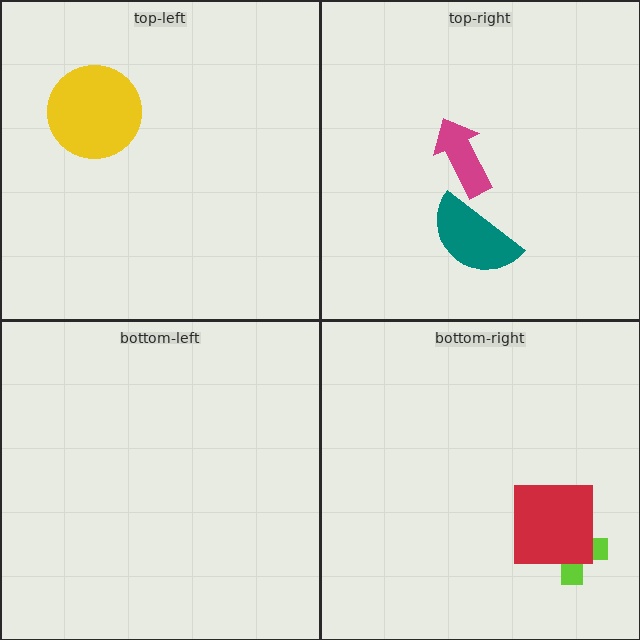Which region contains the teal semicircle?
The top-right region.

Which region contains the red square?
The bottom-right region.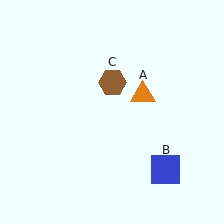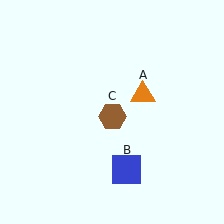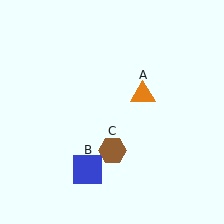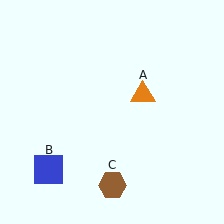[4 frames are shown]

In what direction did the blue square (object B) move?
The blue square (object B) moved left.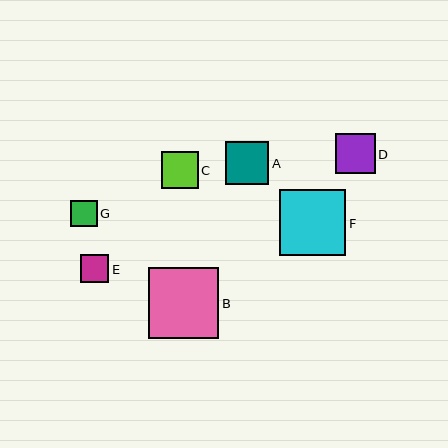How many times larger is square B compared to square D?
Square B is approximately 1.8 times the size of square D.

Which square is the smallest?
Square G is the smallest with a size of approximately 27 pixels.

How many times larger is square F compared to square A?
Square F is approximately 1.5 times the size of square A.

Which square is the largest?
Square B is the largest with a size of approximately 70 pixels.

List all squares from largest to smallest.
From largest to smallest: B, F, A, D, C, E, G.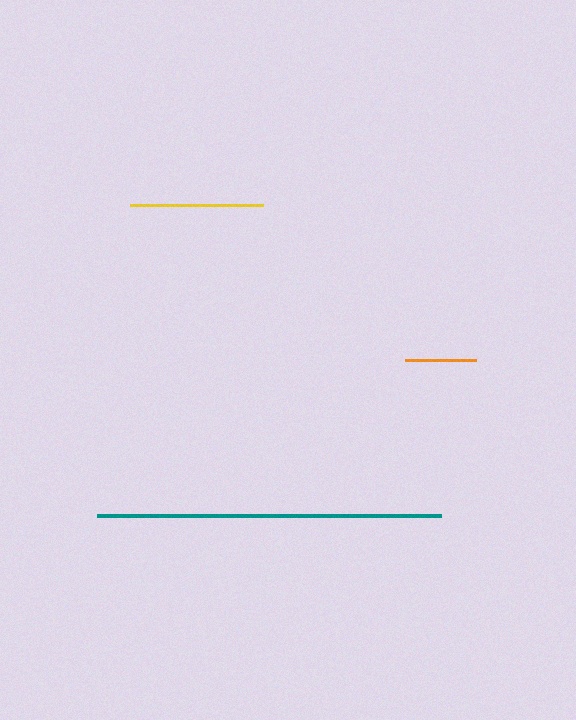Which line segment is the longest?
The teal line is the longest at approximately 343 pixels.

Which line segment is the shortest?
The orange line is the shortest at approximately 72 pixels.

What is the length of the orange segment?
The orange segment is approximately 72 pixels long.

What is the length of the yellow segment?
The yellow segment is approximately 133 pixels long.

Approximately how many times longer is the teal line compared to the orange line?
The teal line is approximately 4.8 times the length of the orange line.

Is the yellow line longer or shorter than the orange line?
The yellow line is longer than the orange line.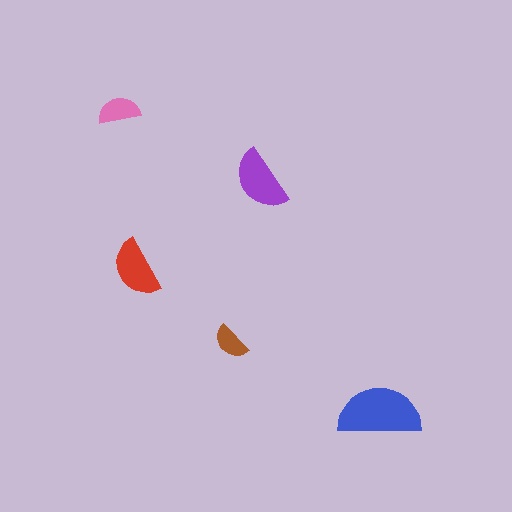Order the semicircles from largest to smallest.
the blue one, the purple one, the red one, the pink one, the brown one.